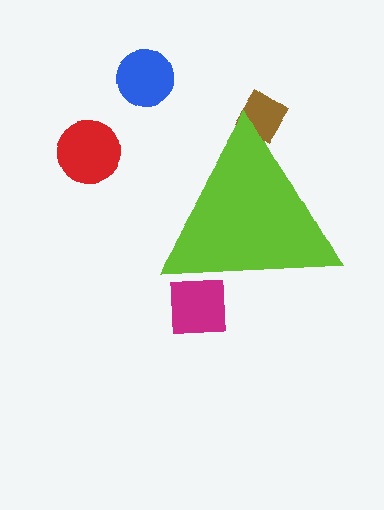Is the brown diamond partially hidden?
Yes, the brown diamond is partially hidden behind the lime triangle.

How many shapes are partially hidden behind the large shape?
2 shapes are partially hidden.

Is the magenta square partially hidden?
Yes, the magenta square is partially hidden behind the lime triangle.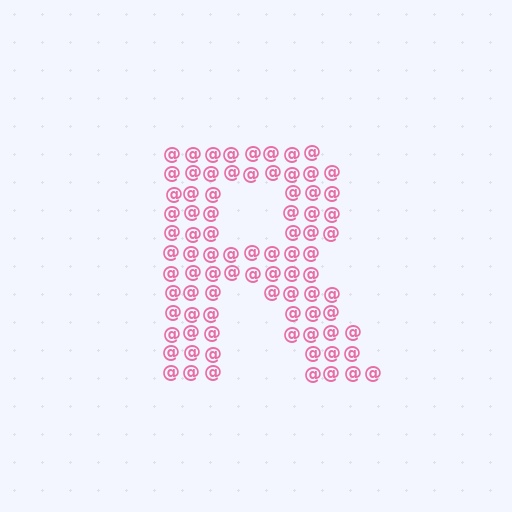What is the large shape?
The large shape is the letter R.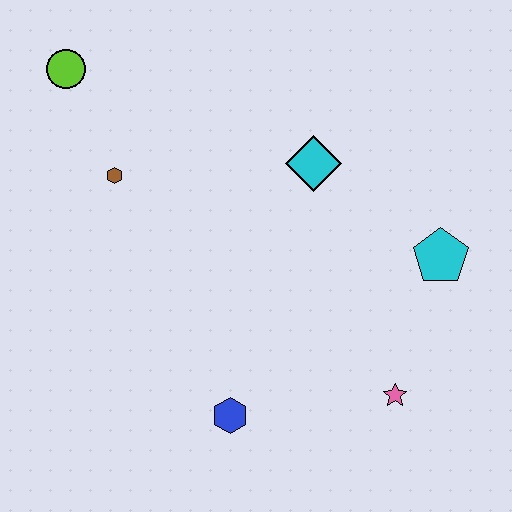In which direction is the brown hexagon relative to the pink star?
The brown hexagon is to the left of the pink star.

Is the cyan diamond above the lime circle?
No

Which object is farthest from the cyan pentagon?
The lime circle is farthest from the cyan pentagon.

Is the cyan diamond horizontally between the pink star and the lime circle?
Yes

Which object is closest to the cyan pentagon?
The pink star is closest to the cyan pentagon.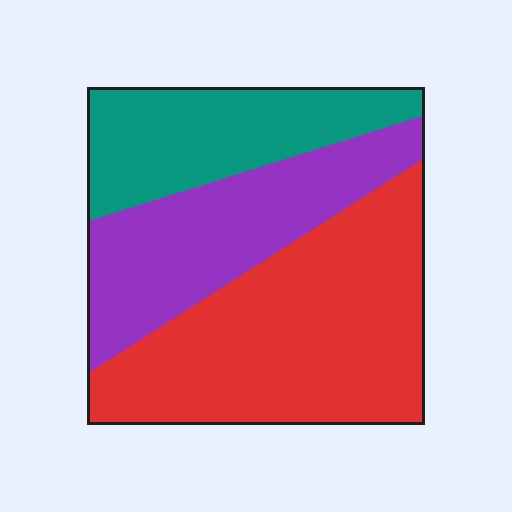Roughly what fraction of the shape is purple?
Purple takes up about one quarter (1/4) of the shape.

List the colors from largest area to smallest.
From largest to smallest: red, purple, teal.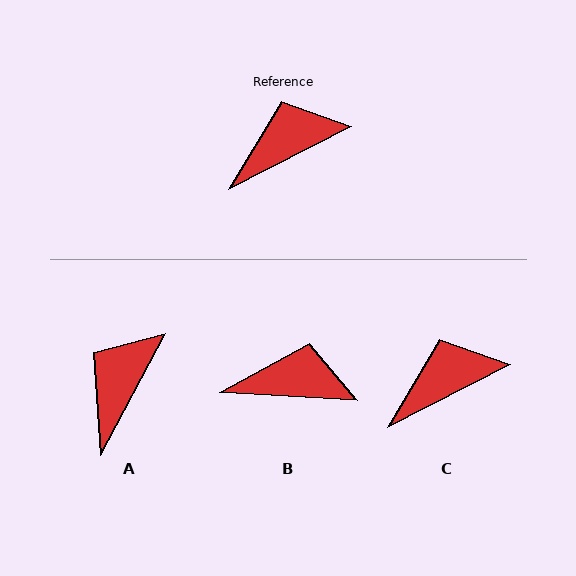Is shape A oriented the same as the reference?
No, it is off by about 35 degrees.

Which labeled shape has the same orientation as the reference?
C.